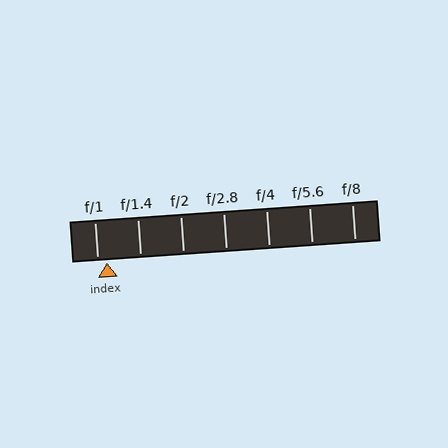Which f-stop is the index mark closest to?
The index mark is closest to f/1.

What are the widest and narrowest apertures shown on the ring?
The widest aperture shown is f/1 and the narrowest is f/8.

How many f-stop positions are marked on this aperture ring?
There are 7 f-stop positions marked.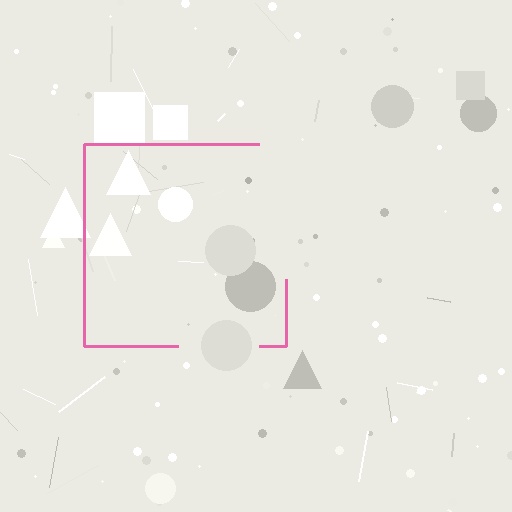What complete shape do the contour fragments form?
The contour fragments form a square.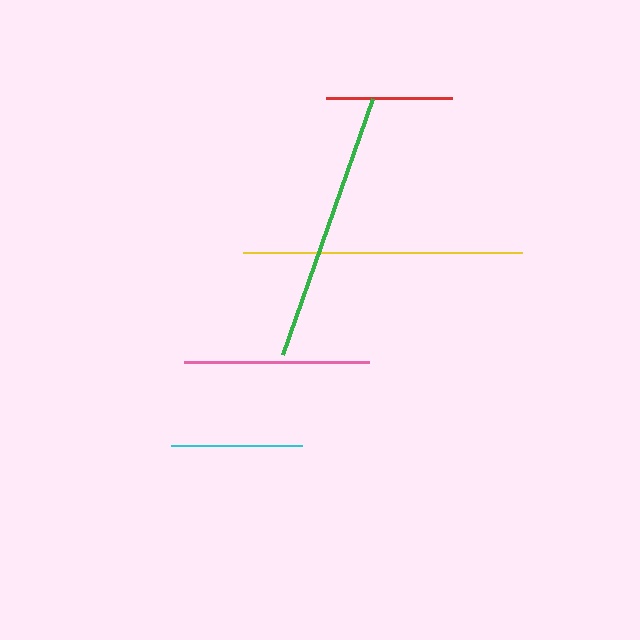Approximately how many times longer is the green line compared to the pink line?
The green line is approximately 1.5 times the length of the pink line.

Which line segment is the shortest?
The red line is the shortest at approximately 126 pixels.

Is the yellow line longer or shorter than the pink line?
The yellow line is longer than the pink line.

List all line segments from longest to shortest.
From longest to shortest: yellow, green, pink, cyan, red.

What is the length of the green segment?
The green segment is approximately 272 pixels long.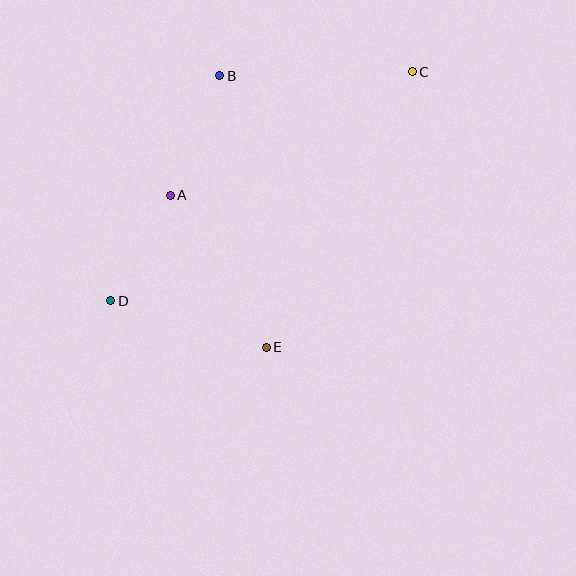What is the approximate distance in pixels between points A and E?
The distance between A and E is approximately 180 pixels.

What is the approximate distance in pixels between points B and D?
The distance between B and D is approximately 250 pixels.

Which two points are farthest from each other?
Points C and D are farthest from each other.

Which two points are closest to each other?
Points A and D are closest to each other.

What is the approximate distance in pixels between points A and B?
The distance between A and B is approximately 129 pixels.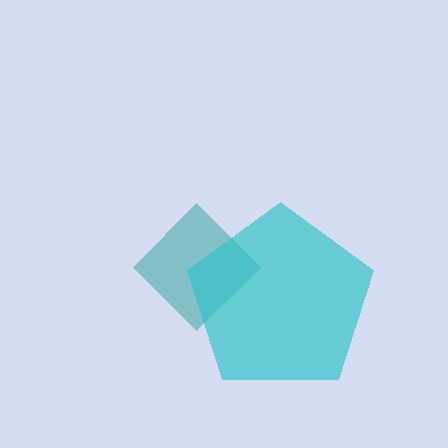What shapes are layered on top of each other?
The layered shapes are: a teal diamond, a cyan pentagon.